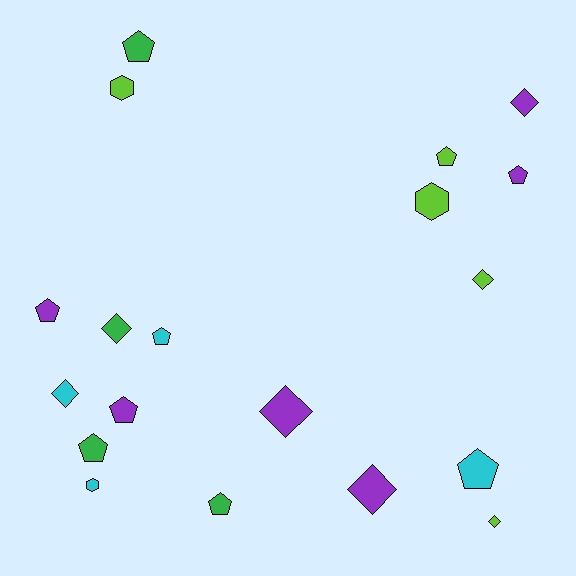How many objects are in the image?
There are 19 objects.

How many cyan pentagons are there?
There are 2 cyan pentagons.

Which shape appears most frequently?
Pentagon, with 9 objects.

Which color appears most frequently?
Purple, with 6 objects.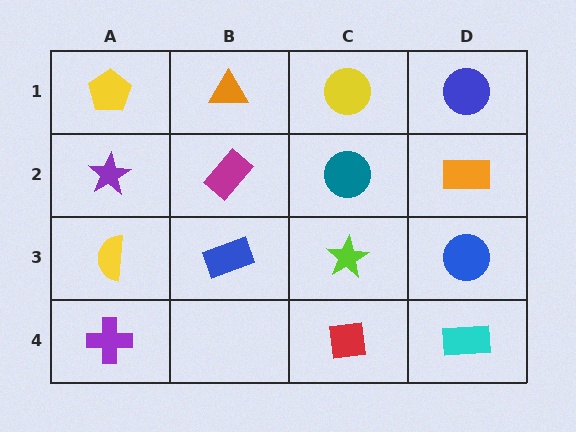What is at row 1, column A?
A yellow pentagon.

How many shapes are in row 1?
4 shapes.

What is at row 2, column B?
A magenta rectangle.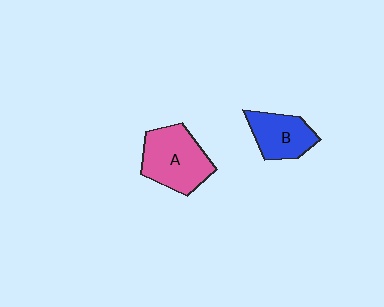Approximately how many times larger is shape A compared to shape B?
Approximately 1.4 times.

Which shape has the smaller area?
Shape B (blue).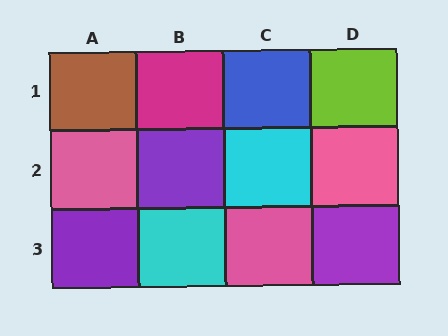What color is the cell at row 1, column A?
Brown.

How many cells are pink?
3 cells are pink.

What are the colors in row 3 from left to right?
Purple, cyan, pink, purple.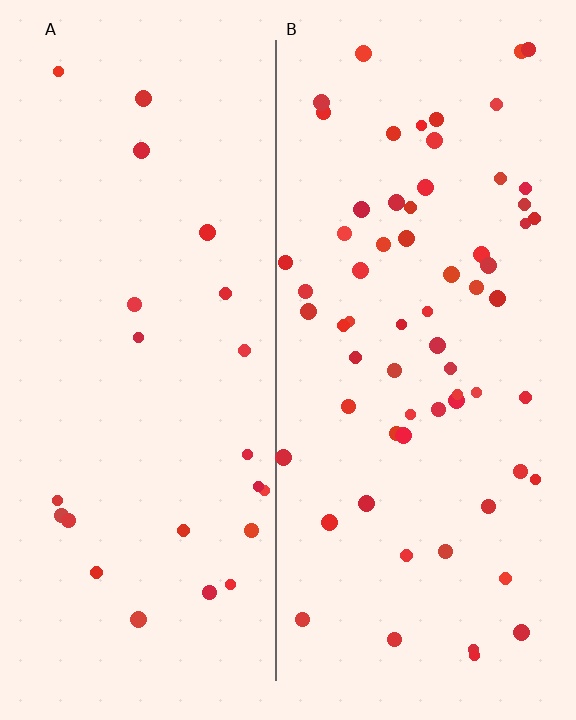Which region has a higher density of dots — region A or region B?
B (the right).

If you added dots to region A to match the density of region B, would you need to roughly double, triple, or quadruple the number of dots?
Approximately triple.